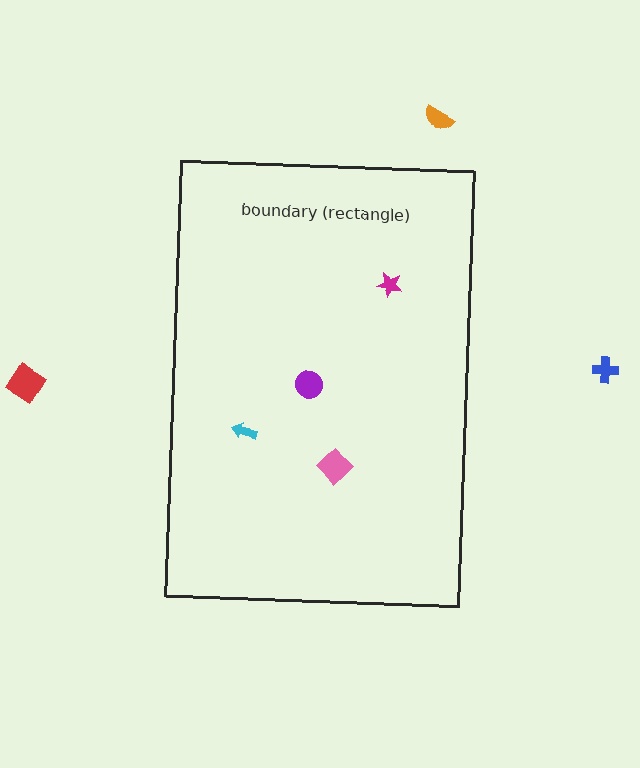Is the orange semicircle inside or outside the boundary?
Outside.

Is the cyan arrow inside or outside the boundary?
Inside.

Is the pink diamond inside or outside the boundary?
Inside.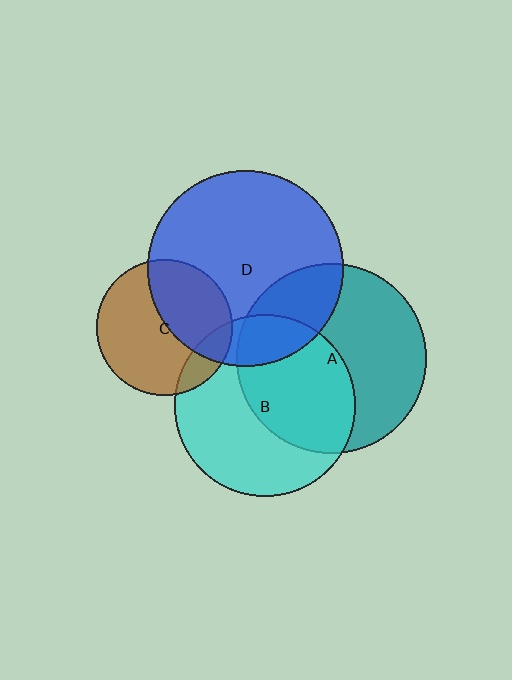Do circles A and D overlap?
Yes.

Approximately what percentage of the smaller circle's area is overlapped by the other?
Approximately 25%.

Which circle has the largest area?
Circle D (blue).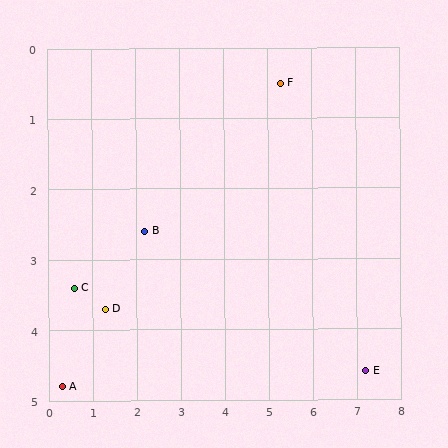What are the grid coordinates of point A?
Point A is at approximately (0.3, 4.8).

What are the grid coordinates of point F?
Point F is at approximately (5.3, 0.5).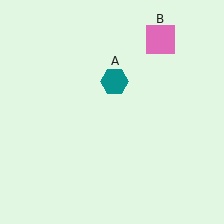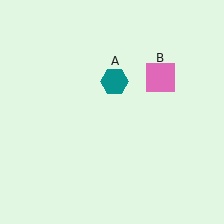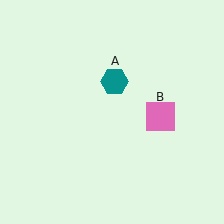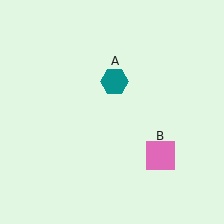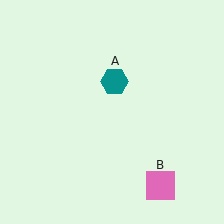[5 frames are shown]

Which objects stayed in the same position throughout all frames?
Teal hexagon (object A) remained stationary.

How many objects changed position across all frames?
1 object changed position: pink square (object B).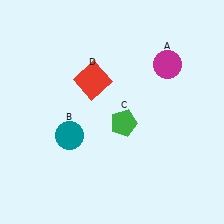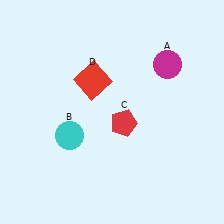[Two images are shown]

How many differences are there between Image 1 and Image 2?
There are 2 differences between the two images.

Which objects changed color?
B changed from teal to cyan. C changed from green to red.